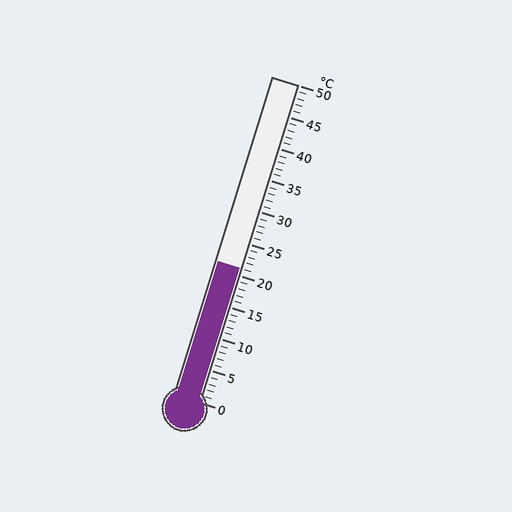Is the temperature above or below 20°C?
The temperature is above 20°C.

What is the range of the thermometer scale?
The thermometer scale ranges from 0°C to 50°C.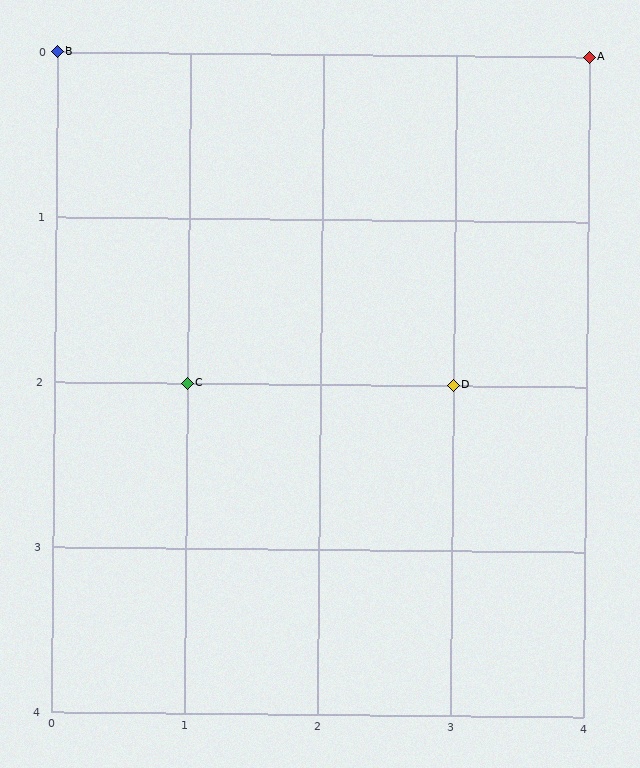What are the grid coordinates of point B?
Point B is at grid coordinates (0, 0).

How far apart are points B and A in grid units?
Points B and A are 4 columns apart.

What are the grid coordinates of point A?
Point A is at grid coordinates (4, 0).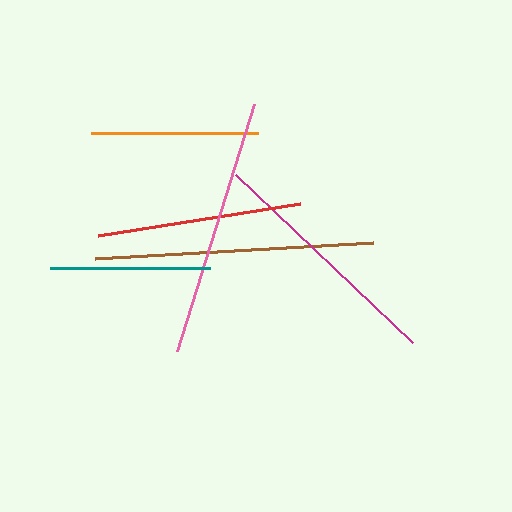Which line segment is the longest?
The brown line is the longest at approximately 278 pixels.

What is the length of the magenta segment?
The magenta segment is approximately 245 pixels long.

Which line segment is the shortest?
The teal line is the shortest at approximately 160 pixels.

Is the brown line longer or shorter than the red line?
The brown line is longer than the red line.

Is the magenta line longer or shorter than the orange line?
The magenta line is longer than the orange line.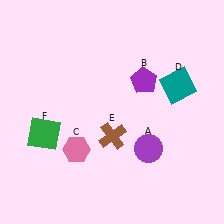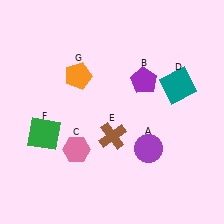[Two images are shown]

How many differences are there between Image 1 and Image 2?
There is 1 difference between the two images.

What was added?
An orange pentagon (G) was added in Image 2.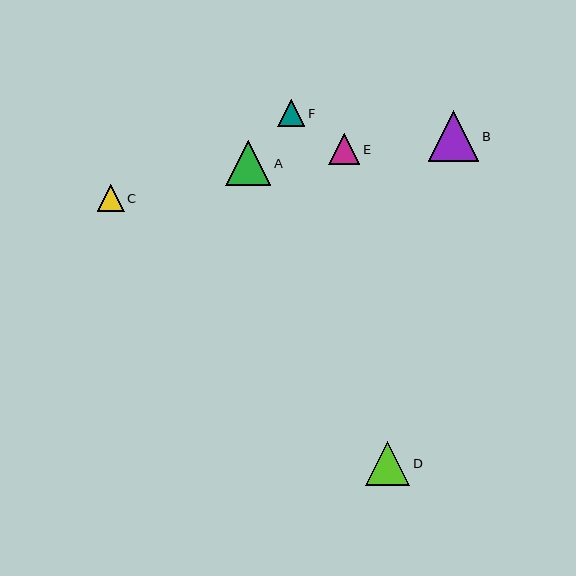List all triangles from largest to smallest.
From largest to smallest: B, A, D, E, C, F.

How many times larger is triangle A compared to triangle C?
Triangle A is approximately 1.7 times the size of triangle C.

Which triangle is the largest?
Triangle B is the largest with a size of approximately 51 pixels.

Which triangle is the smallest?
Triangle F is the smallest with a size of approximately 27 pixels.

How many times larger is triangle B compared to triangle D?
Triangle B is approximately 1.2 times the size of triangle D.